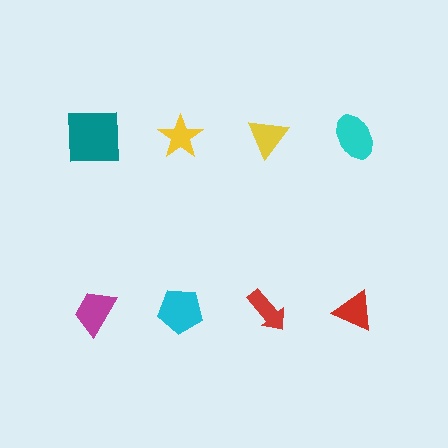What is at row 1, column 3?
A yellow triangle.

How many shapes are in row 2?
4 shapes.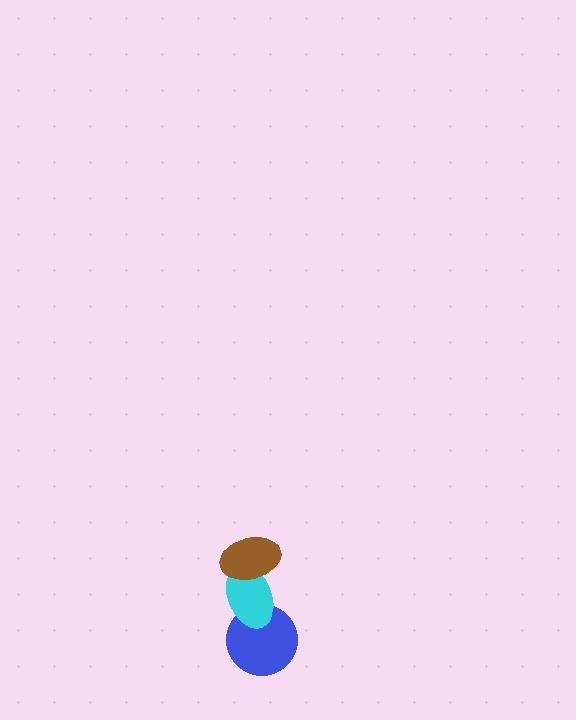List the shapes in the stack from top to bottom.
From top to bottom: the brown ellipse, the cyan ellipse, the blue circle.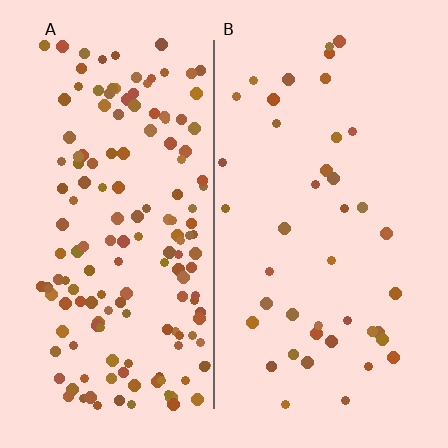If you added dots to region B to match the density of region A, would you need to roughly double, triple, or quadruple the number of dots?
Approximately quadruple.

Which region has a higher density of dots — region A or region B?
A (the left).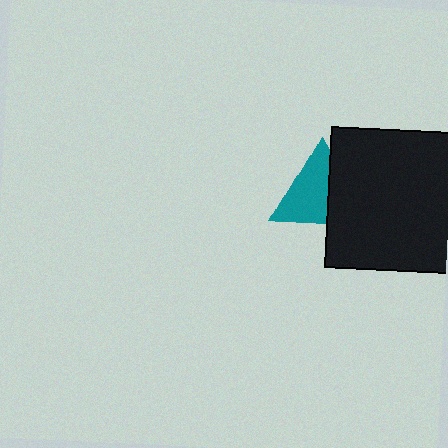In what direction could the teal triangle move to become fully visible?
The teal triangle could move left. That would shift it out from behind the black rectangle entirely.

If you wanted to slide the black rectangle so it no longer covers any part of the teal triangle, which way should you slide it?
Slide it right — that is the most direct way to separate the two shapes.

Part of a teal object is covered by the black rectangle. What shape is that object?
It is a triangle.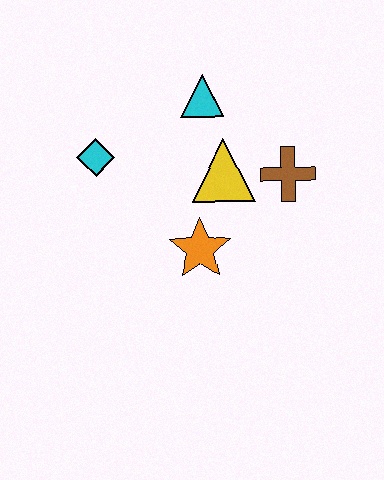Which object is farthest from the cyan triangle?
The orange star is farthest from the cyan triangle.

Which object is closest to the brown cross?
The yellow triangle is closest to the brown cross.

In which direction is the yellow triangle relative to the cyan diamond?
The yellow triangle is to the right of the cyan diamond.